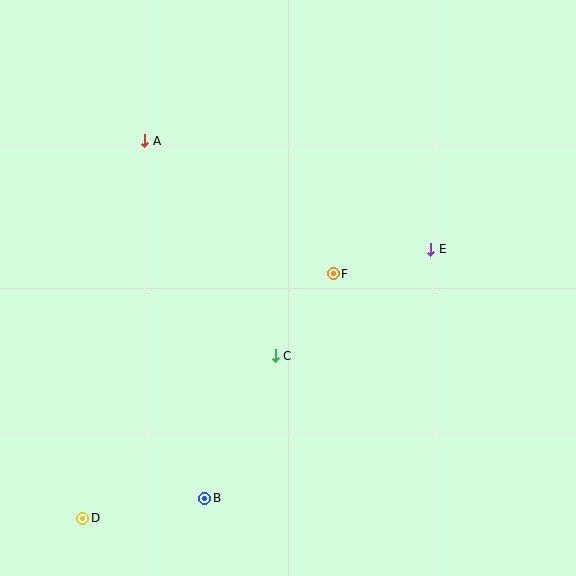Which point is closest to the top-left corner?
Point A is closest to the top-left corner.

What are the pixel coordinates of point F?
Point F is at (333, 274).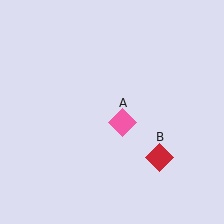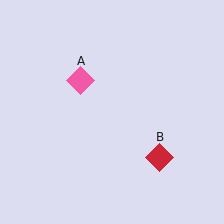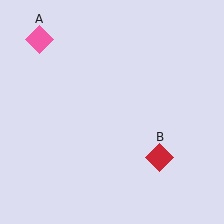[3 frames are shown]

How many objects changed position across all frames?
1 object changed position: pink diamond (object A).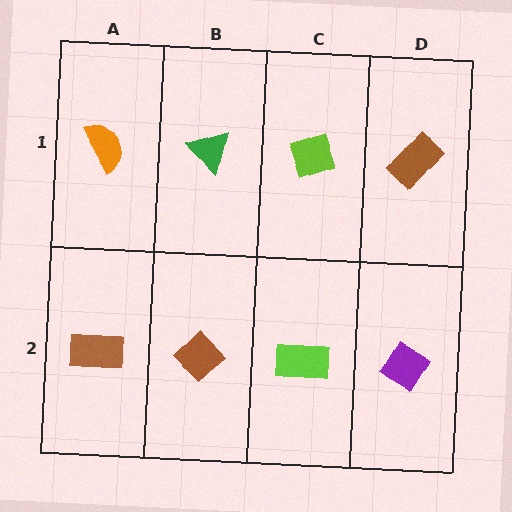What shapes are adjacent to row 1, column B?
A brown diamond (row 2, column B), an orange semicircle (row 1, column A), a lime diamond (row 1, column C).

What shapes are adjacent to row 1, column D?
A purple diamond (row 2, column D), a lime diamond (row 1, column C).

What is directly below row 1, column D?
A purple diamond.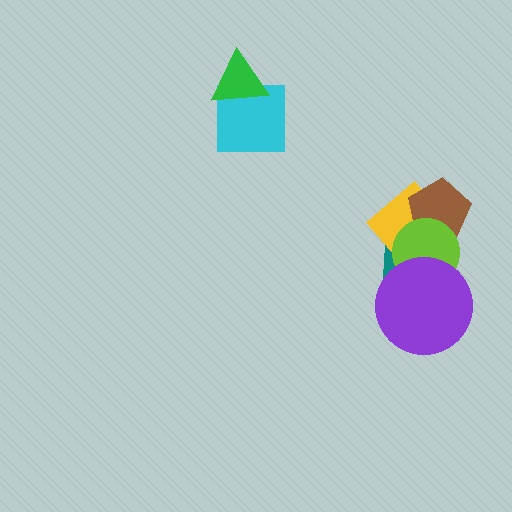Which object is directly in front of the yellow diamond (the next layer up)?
The brown pentagon is directly in front of the yellow diamond.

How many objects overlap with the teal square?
4 objects overlap with the teal square.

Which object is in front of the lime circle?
The purple circle is in front of the lime circle.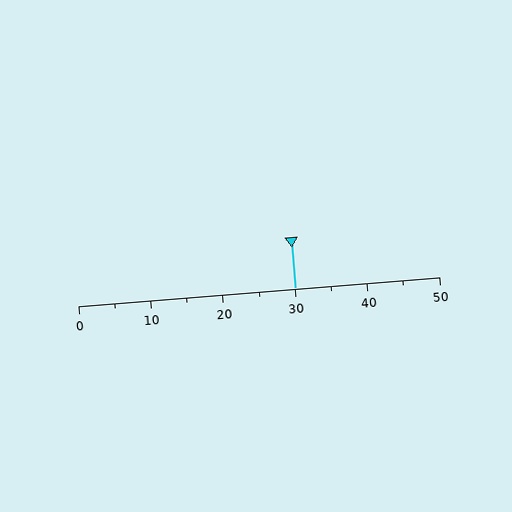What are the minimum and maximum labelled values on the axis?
The axis runs from 0 to 50.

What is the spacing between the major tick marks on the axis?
The major ticks are spaced 10 apart.